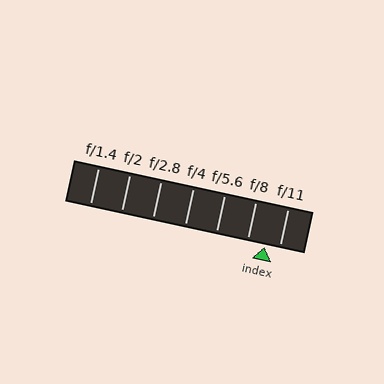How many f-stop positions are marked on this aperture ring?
There are 7 f-stop positions marked.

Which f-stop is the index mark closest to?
The index mark is closest to f/11.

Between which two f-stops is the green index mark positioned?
The index mark is between f/8 and f/11.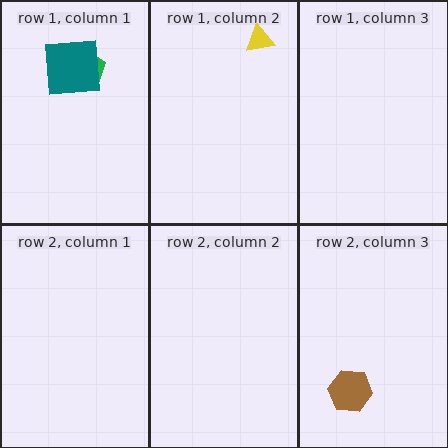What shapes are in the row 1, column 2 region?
The yellow triangle.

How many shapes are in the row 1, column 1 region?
3.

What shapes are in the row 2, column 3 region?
The brown hexagon.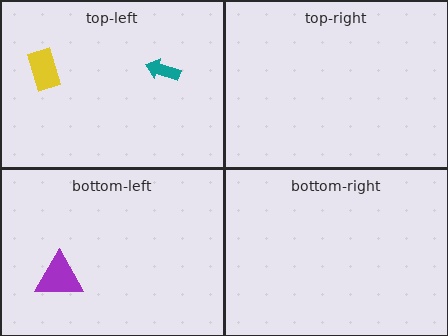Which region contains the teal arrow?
The top-left region.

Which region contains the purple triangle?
The bottom-left region.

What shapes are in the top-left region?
The teal arrow, the yellow rectangle.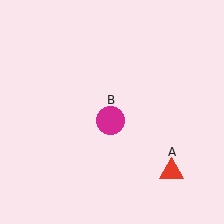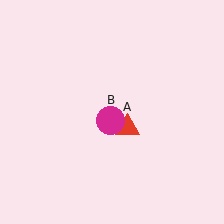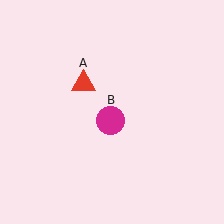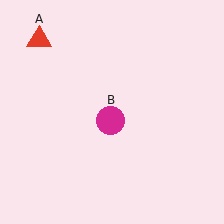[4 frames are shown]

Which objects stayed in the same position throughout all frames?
Magenta circle (object B) remained stationary.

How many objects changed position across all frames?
1 object changed position: red triangle (object A).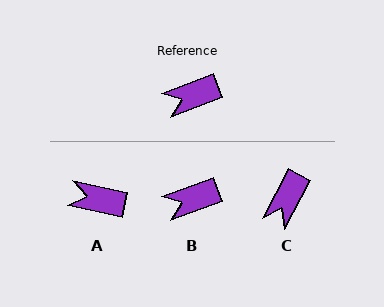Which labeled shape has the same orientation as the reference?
B.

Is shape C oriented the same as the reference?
No, it is off by about 42 degrees.